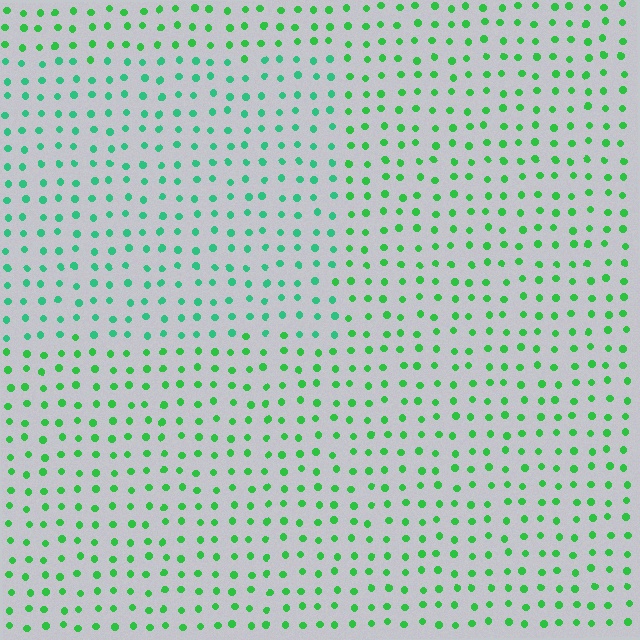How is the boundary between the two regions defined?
The boundary is defined purely by a slight shift in hue (about 25 degrees). Spacing, size, and orientation are identical on both sides.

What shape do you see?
I see a rectangle.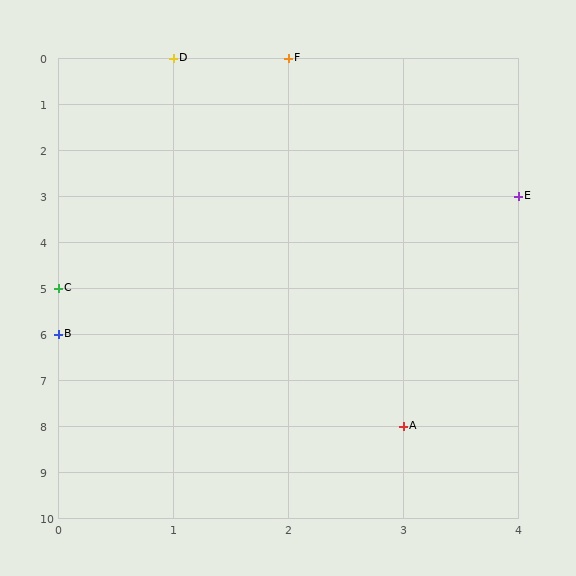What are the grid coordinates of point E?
Point E is at grid coordinates (4, 3).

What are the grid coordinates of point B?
Point B is at grid coordinates (0, 6).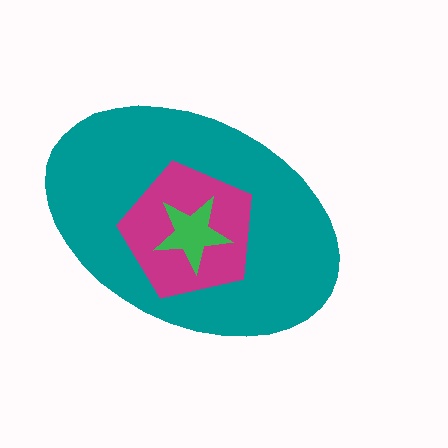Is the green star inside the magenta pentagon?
Yes.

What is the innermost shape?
The green star.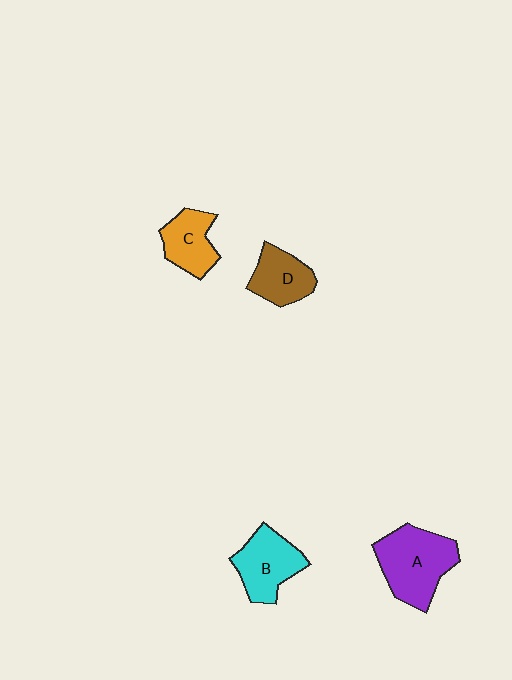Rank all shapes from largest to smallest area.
From largest to smallest: A (purple), B (cyan), C (orange), D (brown).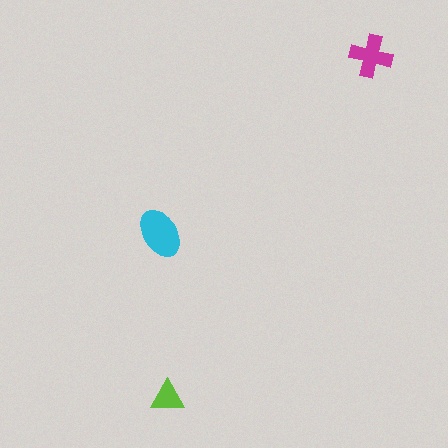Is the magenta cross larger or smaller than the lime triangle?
Larger.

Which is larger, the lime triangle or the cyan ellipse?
The cyan ellipse.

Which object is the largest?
The cyan ellipse.